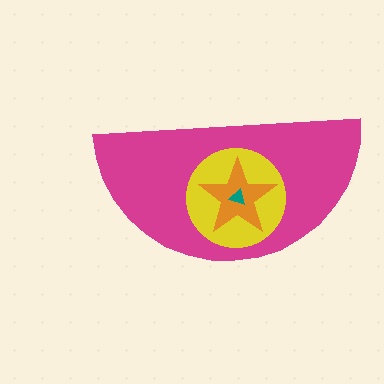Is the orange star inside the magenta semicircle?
Yes.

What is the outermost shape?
The magenta semicircle.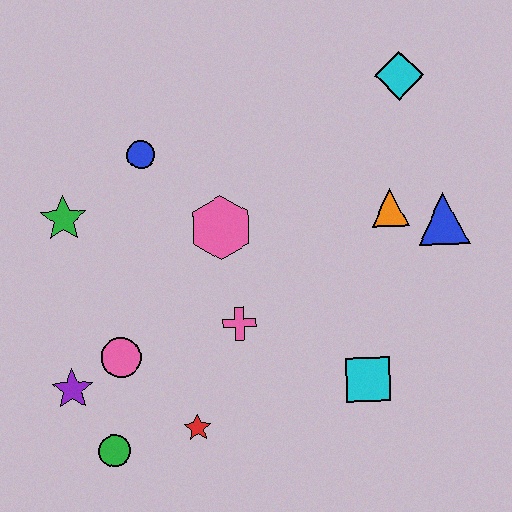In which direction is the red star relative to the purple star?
The red star is to the right of the purple star.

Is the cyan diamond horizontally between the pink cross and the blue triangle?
Yes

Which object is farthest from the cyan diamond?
The green circle is farthest from the cyan diamond.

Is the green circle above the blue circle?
No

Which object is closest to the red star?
The green circle is closest to the red star.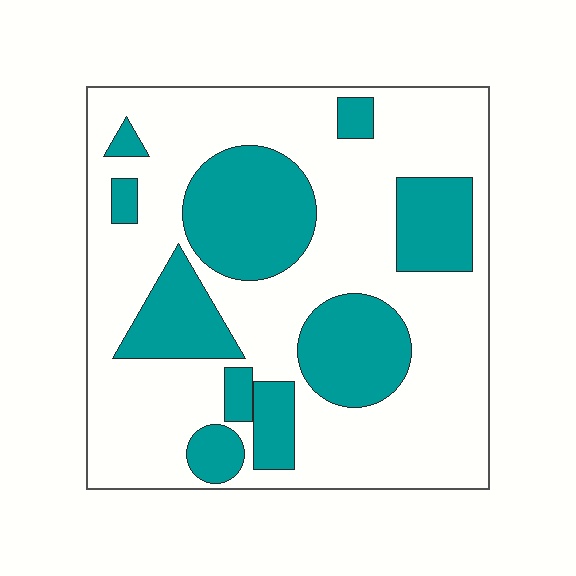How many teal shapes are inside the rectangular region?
10.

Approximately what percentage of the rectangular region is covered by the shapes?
Approximately 30%.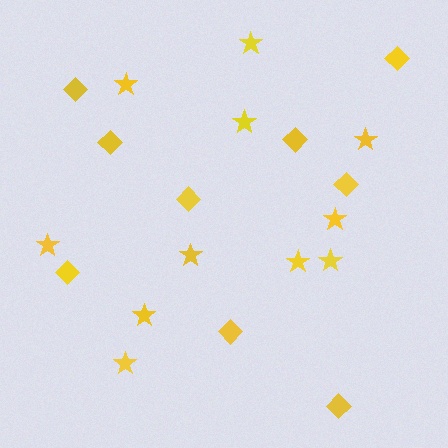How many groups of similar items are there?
There are 2 groups: one group of stars (11) and one group of diamonds (9).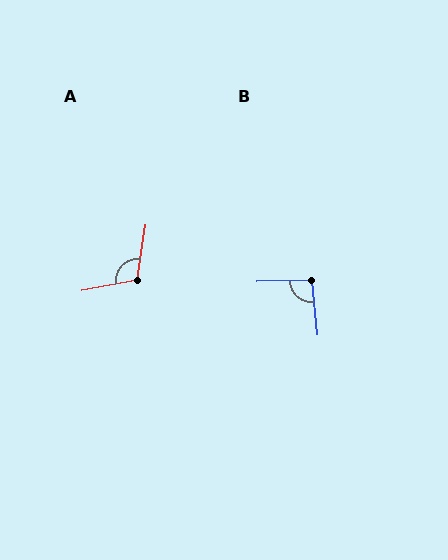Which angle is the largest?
A, at approximately 109 degrees.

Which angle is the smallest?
B, at approximately 94 degrees.